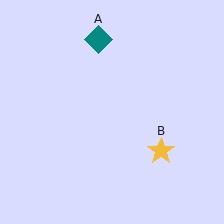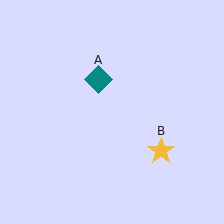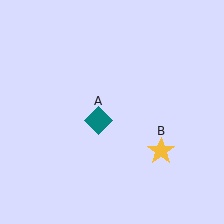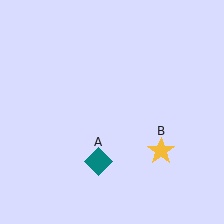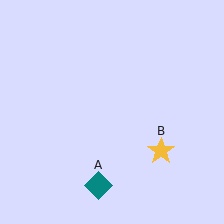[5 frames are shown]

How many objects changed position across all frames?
1 object changed position: teal diamond (object A).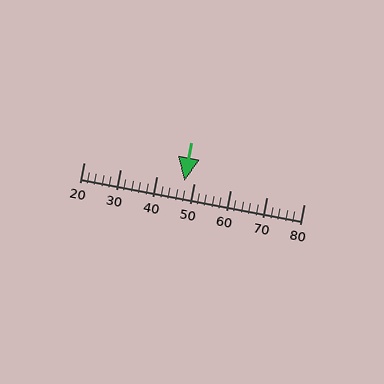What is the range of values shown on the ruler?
The ruler shows values from 20 to 80.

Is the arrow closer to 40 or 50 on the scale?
The arrow is closer to 50.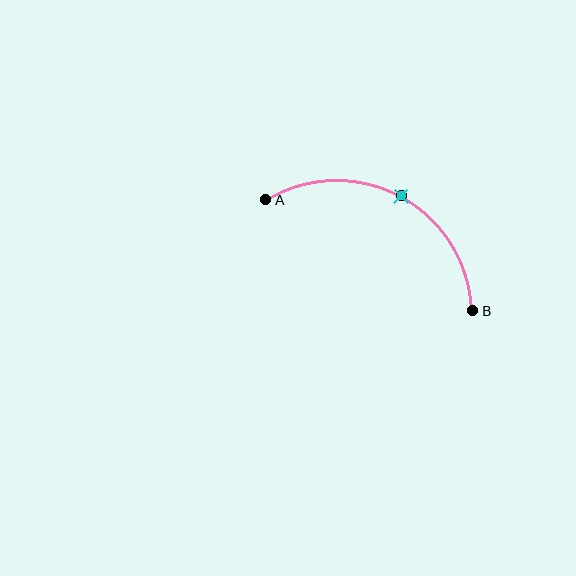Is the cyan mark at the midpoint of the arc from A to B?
Yes. The cyan mark lies on the arc at equal arc-length from both A and B — it is the arc midpoint.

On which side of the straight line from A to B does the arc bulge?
The arc bulges above the straight line connecting A and B.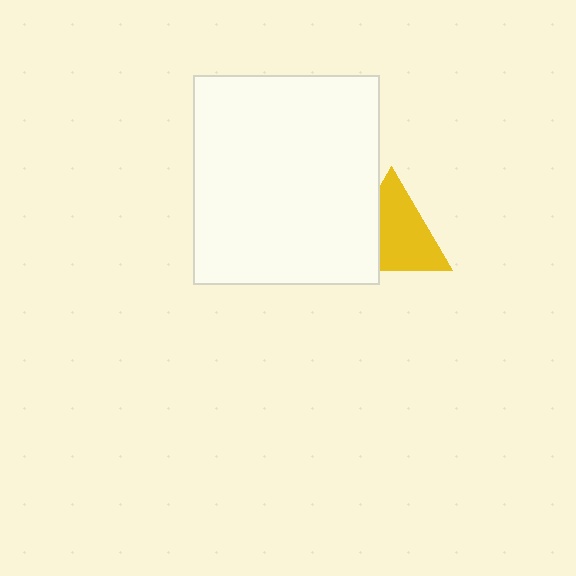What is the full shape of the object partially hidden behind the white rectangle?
The partially hidden object is a yellow triangle.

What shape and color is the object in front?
The object in front is a white rectangle.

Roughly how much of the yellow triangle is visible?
Most of it is visible (roughly 68%).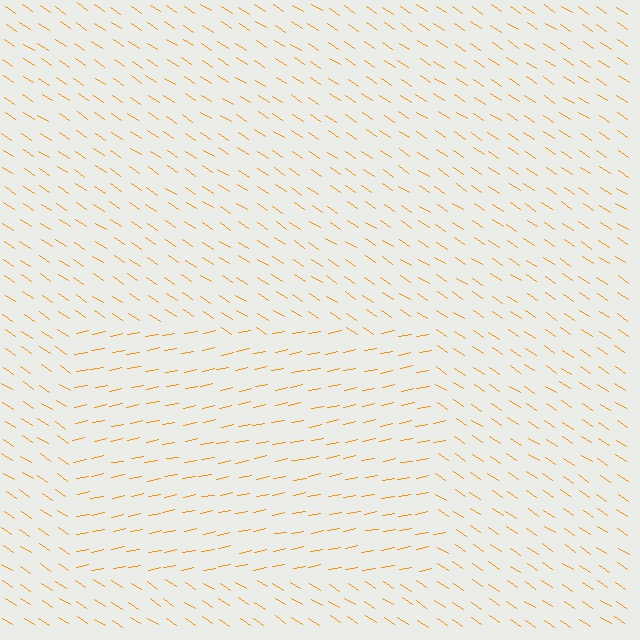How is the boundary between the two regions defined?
The boundary is defined purely by a change in line orientation (approximately 45 degrees difference). All lines are the same color and thickness.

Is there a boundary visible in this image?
Yes, there is a texture boundary formed by a change in line orientation.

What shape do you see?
I see a rectangle.